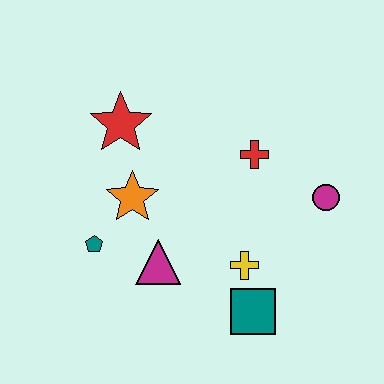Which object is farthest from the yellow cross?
The red star is farthest from the yellow cross.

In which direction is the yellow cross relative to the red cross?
The yellow cross is below the red cross.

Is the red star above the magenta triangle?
Yes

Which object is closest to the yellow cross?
The teal square is closest to the yellow cross.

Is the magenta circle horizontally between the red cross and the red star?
No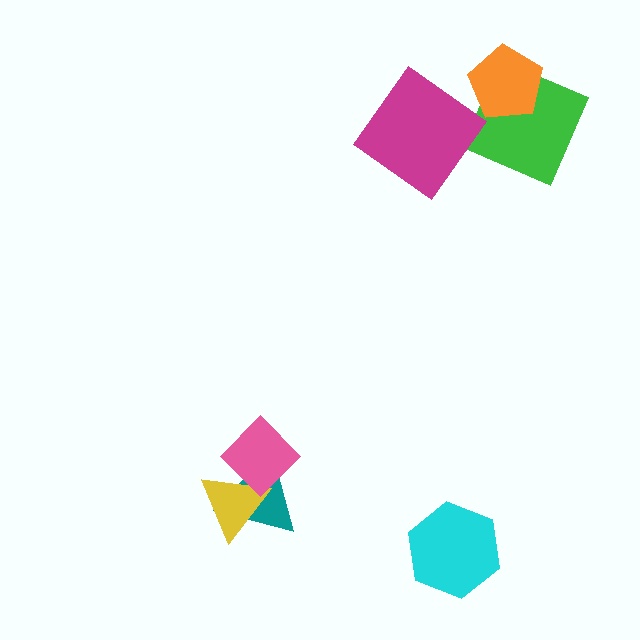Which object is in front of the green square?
The orange pentagon is in front of the green square.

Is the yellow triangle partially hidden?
Yes, it is partially covered by another shape.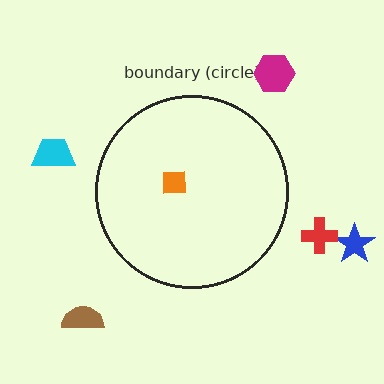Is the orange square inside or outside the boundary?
Inside.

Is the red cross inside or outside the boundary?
Outside.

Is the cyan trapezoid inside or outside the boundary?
Outside.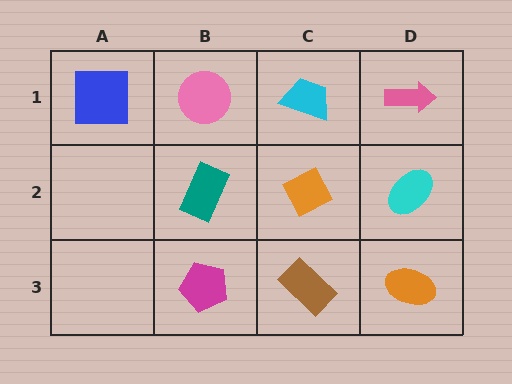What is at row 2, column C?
An orange diamond.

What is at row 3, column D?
An orange ellipse.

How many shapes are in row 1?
4 shapes.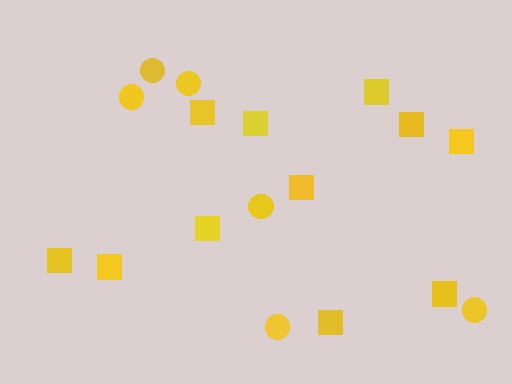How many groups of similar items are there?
There are 2 groups: one group of squares (11) and one group of circles (6).